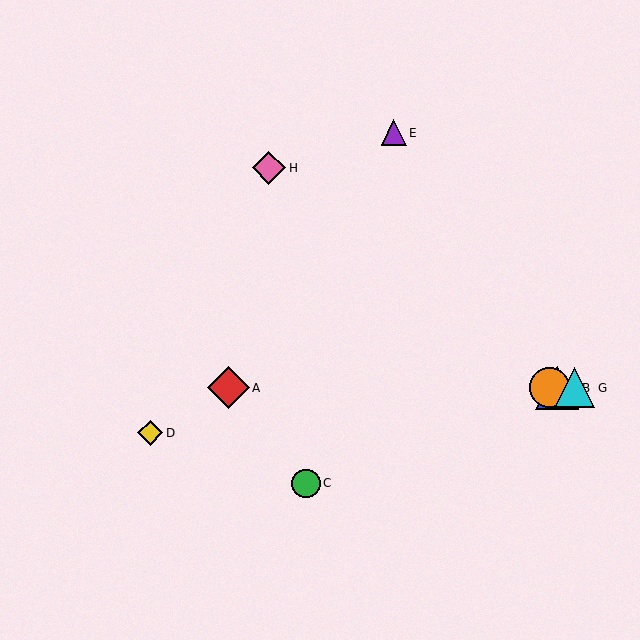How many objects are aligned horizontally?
4 objects (A, B, F, G) are aligned horizontally.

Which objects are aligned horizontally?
Objects A, B, F, G are aligned horizontally.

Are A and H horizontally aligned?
No, A is at y≈388 and H is at y≈168.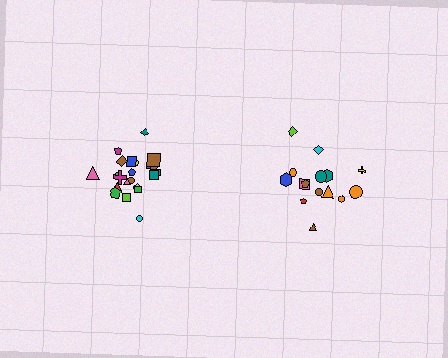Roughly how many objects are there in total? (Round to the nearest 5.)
Roughly 35 objects in total.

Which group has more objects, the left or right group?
The left group.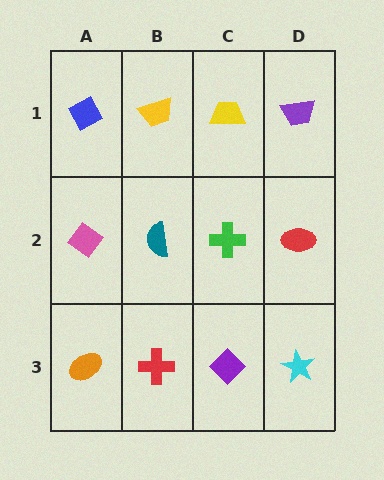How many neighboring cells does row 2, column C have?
4.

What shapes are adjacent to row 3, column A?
A pink diamond (row 2, column A), a red cross (row 3, column B).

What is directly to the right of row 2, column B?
A green cross.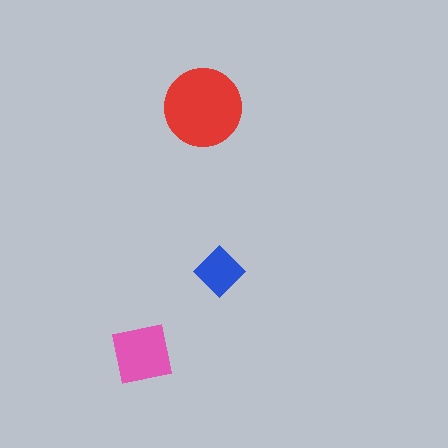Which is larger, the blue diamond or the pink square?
The pink square.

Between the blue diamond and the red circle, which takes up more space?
The red circle.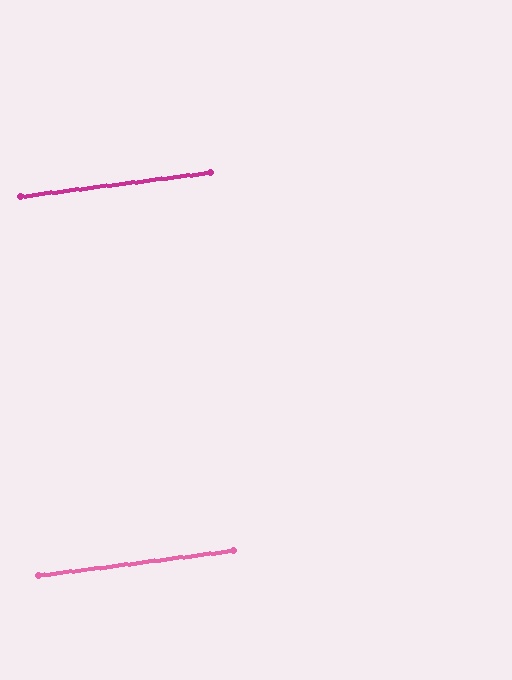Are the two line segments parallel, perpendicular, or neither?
Parallel — their directions differ by only 0.1°.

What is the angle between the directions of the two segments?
Approximately 0 degrees.